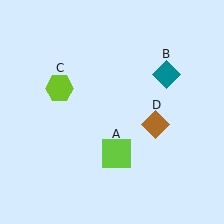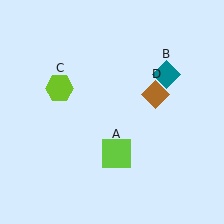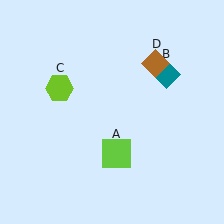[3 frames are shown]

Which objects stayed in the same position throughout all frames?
Lime square (object A) and teal diamond (object B) and lime hexagon (object C) remained stationary.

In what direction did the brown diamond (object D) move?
The brown diamond (object D) moved up.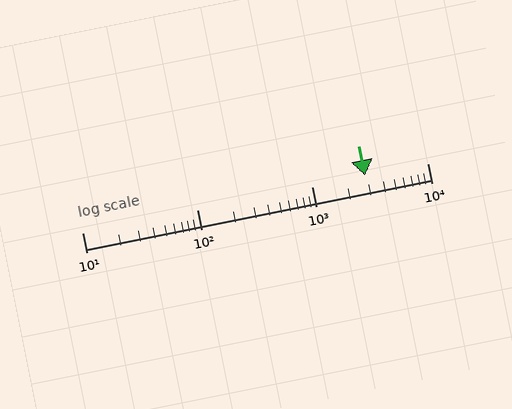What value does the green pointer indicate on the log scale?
The pointer indicates approximately 2900.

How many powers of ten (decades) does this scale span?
The scale spans 3 decades, from 10 to 10000.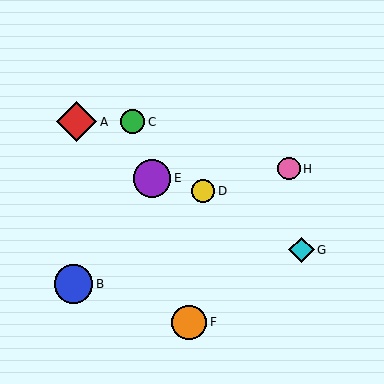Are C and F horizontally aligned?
No, C is at y≈122 and F is at y≈322.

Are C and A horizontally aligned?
Yes, both are at y≈122.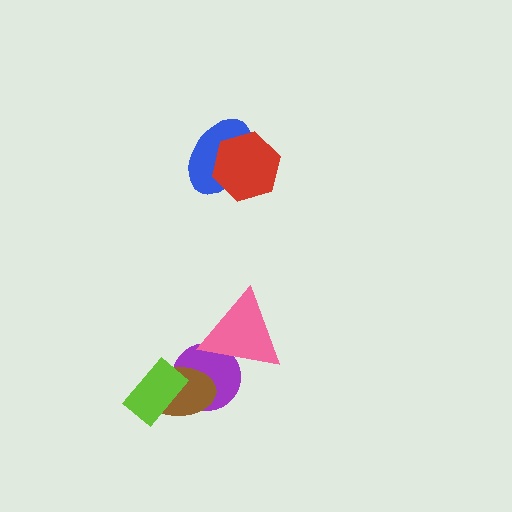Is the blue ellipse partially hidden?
Yes, it is partially covered by another shape.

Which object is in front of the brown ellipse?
The lime rectangle is in front of the brown ellipse.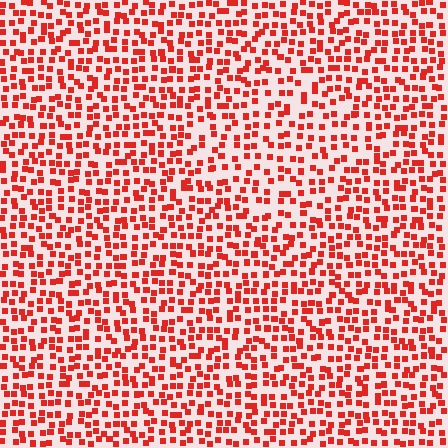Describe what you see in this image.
The image contains small red elements arranged at two different densities. A diamond-shaped region is visible where the elements are less densely packed than the surrounding area.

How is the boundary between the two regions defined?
The boundary is defined by a change in element density (approximately 1.4x ratio). All elements are the same color, size, and shape.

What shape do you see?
I see a diamond.